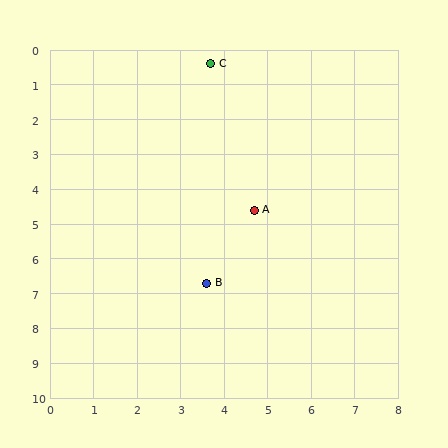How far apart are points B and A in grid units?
Points B and A are about 2.4 grid units apart.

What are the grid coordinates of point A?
Point A is at approximately (4.7, 4.6).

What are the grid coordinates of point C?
Point C is at approximately (3.7, 0.4).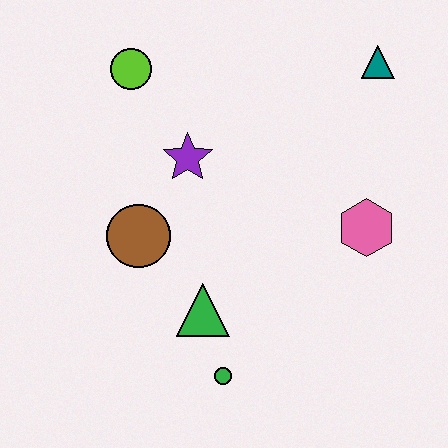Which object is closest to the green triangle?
The green circle is closest to the green triangle.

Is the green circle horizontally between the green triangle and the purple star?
No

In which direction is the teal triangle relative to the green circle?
The teal triangle is above the green circle.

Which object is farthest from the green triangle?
The teal triangle is farthest from the green triangle.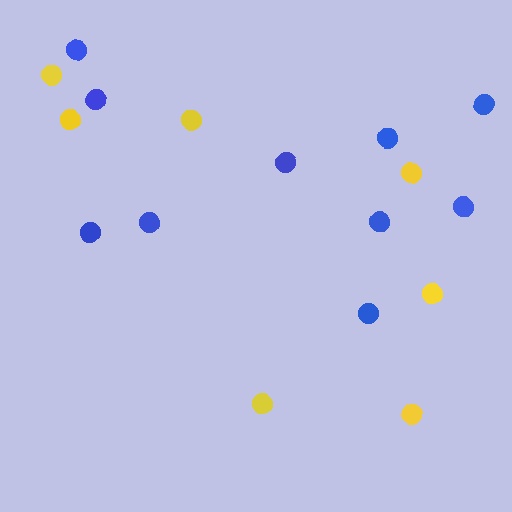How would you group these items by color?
There are 2 groups: one group of yellow circles (7) and one group of blue circles (10).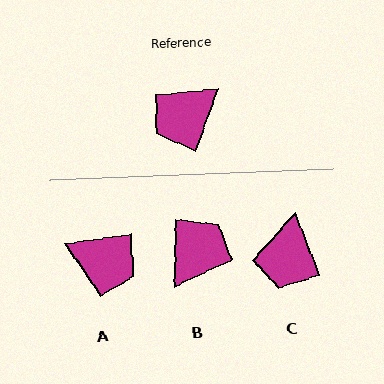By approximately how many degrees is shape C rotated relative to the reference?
Approximately 41 degrees counter-clockwise.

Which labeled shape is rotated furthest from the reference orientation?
B, about 161 degrees away.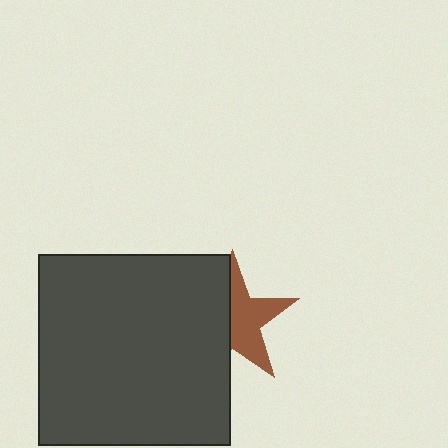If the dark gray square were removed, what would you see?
You would see the complete brown star.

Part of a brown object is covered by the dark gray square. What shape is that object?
It is a star.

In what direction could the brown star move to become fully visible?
The brown star could move right. That would shift it out from behind the dark gray square entirely.